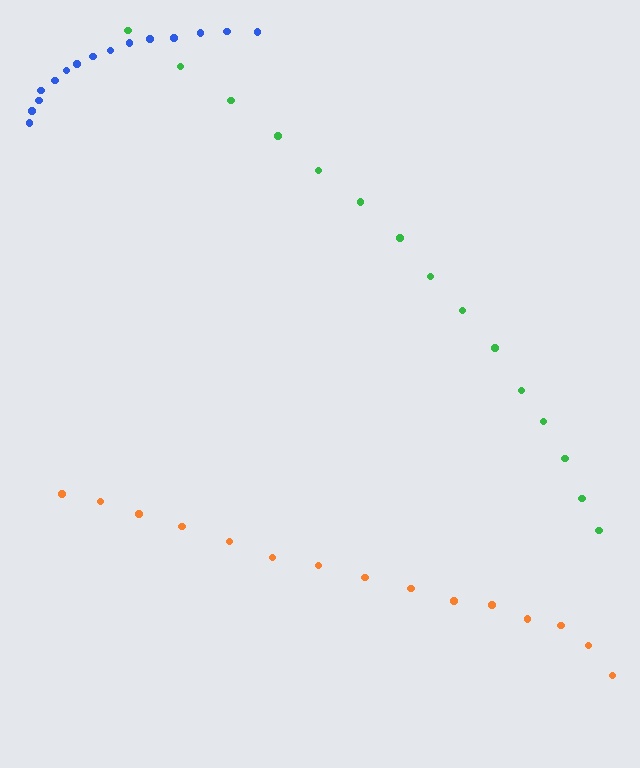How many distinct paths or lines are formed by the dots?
There are 3 distinct paths.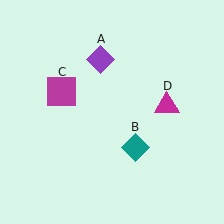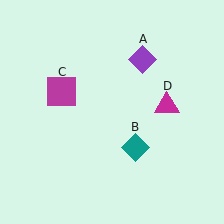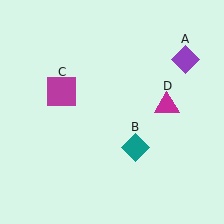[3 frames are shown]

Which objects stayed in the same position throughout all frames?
Teal diamond (object B) and magenta square (object C) and magenta triangle (object D) remained stationary.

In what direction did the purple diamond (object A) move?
The purple diamond (object A) moved right.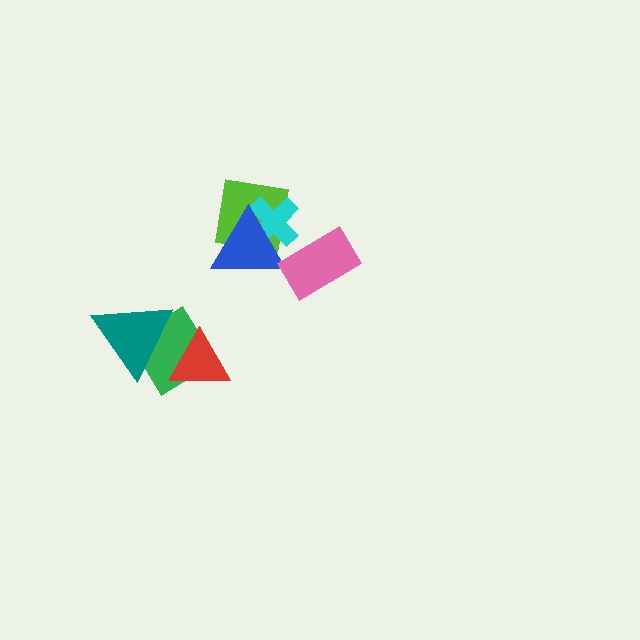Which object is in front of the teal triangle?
The red triangle is in front of the teal triangle.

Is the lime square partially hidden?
Yes, it is partially covered by another shape.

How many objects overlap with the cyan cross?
2 objects overlap with the cyan cross.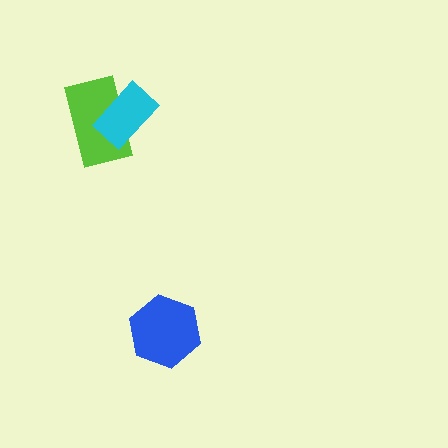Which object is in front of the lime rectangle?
The cyan rectangle is in front of the lime rectangle.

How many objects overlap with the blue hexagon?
0 objects overlap with the blue hexagon.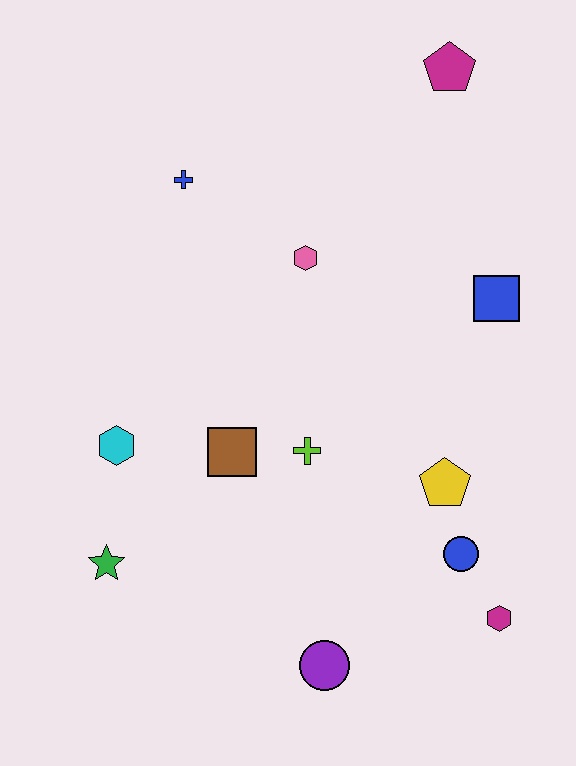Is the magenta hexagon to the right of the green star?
Yes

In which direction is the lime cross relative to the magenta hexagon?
The lime cross is to the left of the magenta hexagon.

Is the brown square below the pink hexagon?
Yes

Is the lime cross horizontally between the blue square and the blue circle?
No